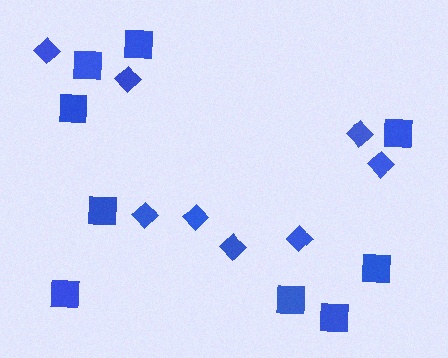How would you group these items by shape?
There are 2 groups: one group of squares (9) and one group of diamonds (8).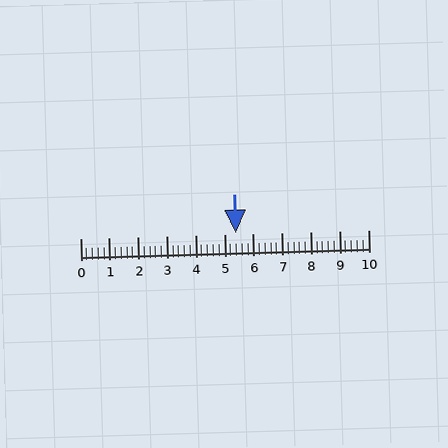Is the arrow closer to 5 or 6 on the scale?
The arrow is closer to 5.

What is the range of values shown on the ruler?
The ruler shows values from 0 to 10.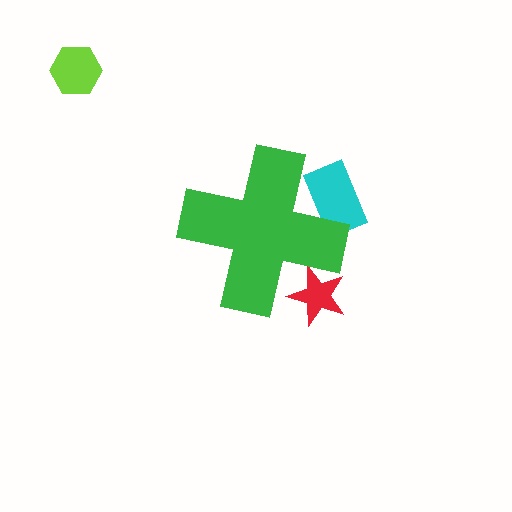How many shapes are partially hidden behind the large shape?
2 shapes are partially hidden.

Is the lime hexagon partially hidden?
No, the lime hexagon is fully visible.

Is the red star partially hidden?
Yes, the red star is partially hidden behind the green cross.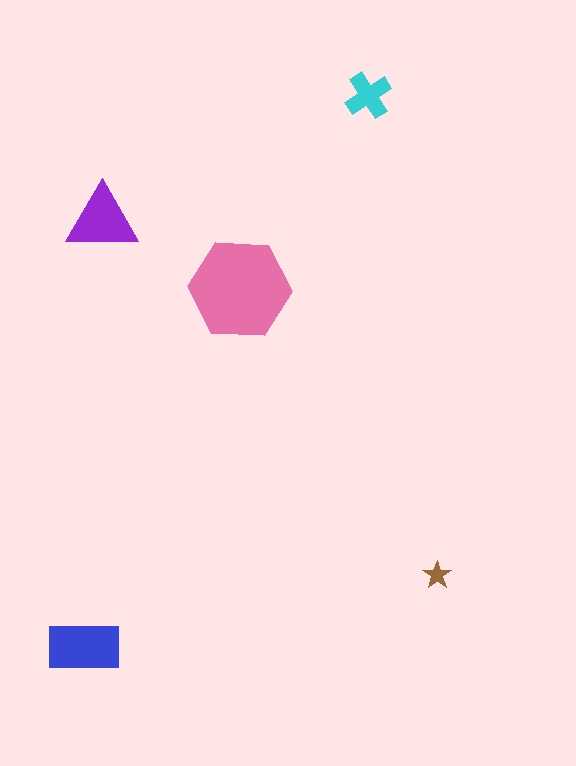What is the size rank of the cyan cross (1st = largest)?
4th.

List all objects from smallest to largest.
The brown star, the cyan cross, the purple triangle, the blue rectangle, the pink hexagon.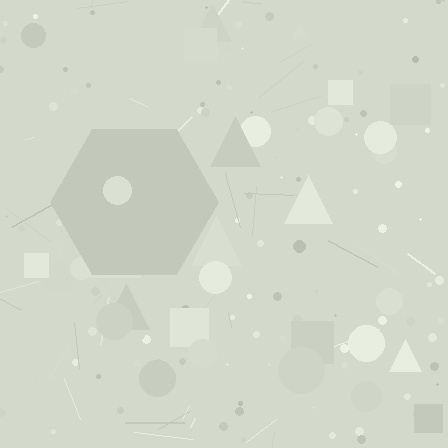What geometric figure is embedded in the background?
A hexagon is embedded in the background.